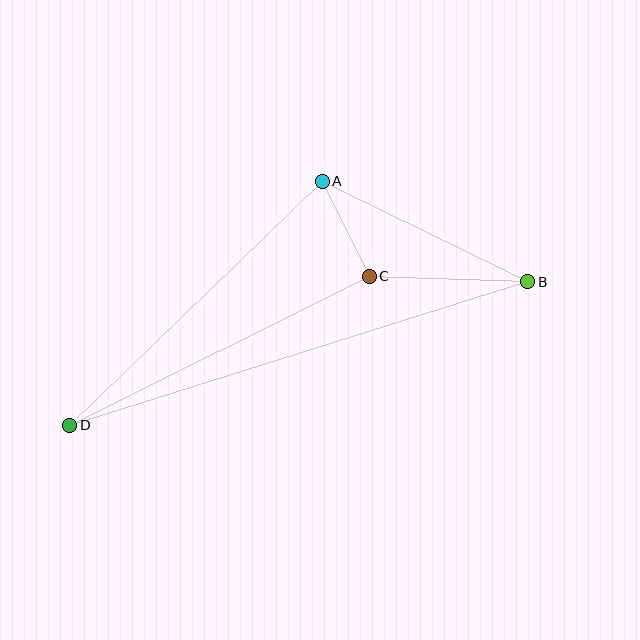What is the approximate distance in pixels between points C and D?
The distance between C and D is approximately 335 pixels.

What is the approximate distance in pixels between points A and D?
The distance between A and D is approximately 351 pixels.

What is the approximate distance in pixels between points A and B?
The distance between A and B is approximately 229 pixels.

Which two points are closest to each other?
Points A and C are closest to each other.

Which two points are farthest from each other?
Points B and D are farthest from each other.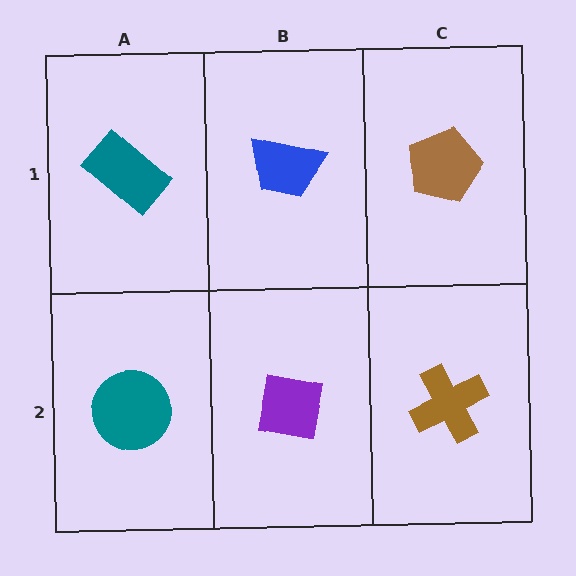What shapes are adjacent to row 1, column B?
A purple square (row 2, column B), a teal rectangle (row 1, column A), a brown pentagon (row 1, column C).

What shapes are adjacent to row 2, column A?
A teal rectangle (row 1, column A), a purple square (row 2, column B).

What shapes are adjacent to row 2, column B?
A blue trapezoid (row 1, column B), a teal circle (row 2, column A), a brown cross (row 2, column C).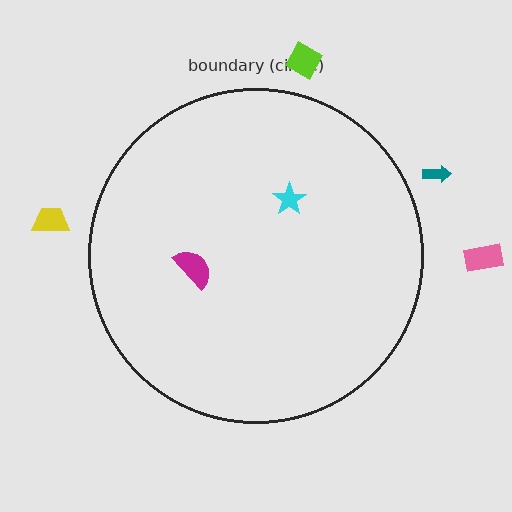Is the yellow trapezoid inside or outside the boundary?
Outside.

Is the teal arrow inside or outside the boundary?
Outside.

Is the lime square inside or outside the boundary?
Outside.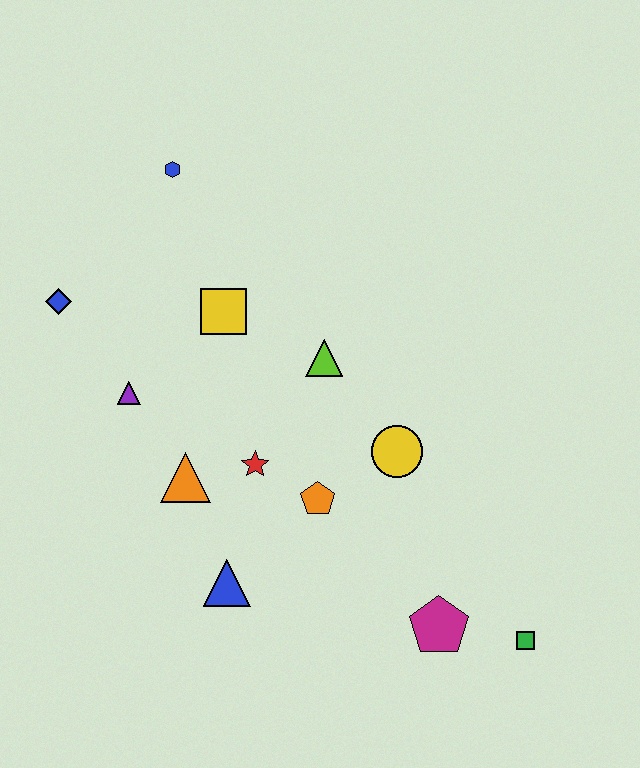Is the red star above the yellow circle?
No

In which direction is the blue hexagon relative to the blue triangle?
The blue hexagon is above the blue triangle.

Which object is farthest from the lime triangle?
The green square is farthest from the lime triangle.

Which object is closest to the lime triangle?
The yellow square is closest to the lime triangle.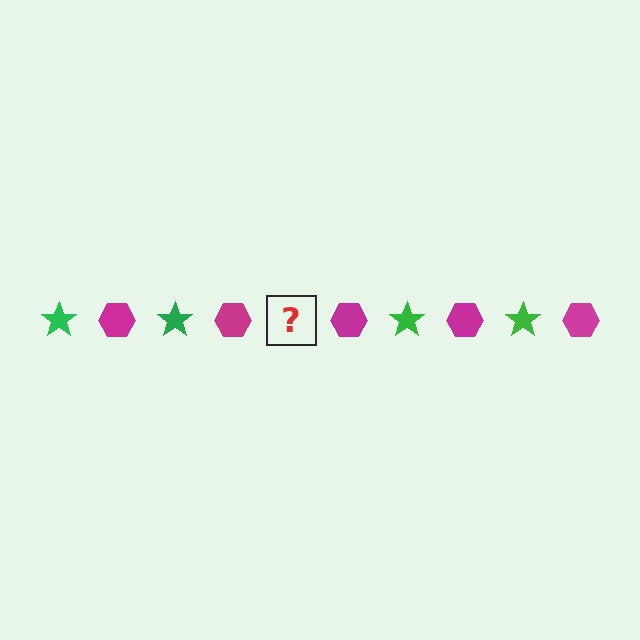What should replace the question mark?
The question mark should be replaced with a green star.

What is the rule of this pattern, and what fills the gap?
The rule is that the pattern alternates between green star and magenta hexagon. The gap should be filled with a green star.